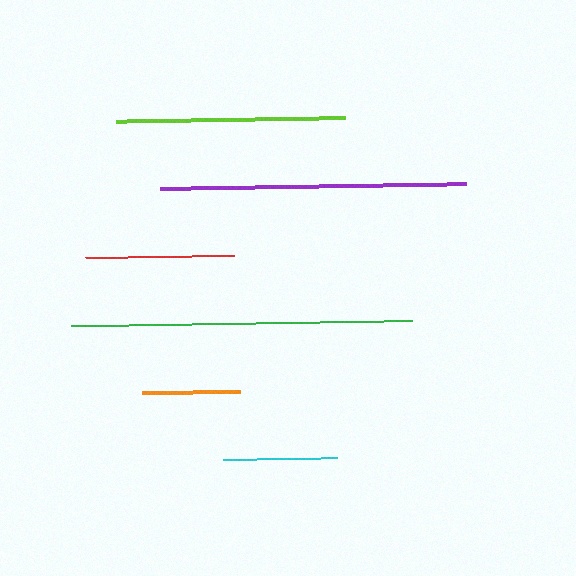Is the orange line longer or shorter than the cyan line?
The cyan line is longer than the orange line.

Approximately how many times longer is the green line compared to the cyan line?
The green line is approximately 3.0 times the length of the cyan line.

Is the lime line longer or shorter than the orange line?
The lime line is longer than the orange line.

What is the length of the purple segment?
The purple segment is approximately 306 pixels long.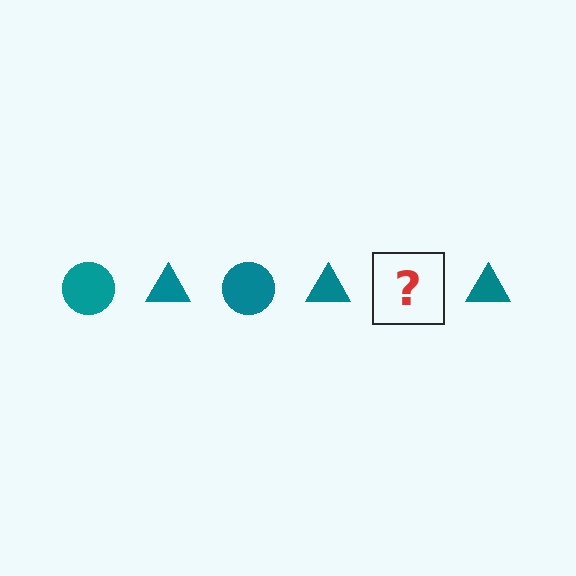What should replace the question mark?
The question mark should be replaced with a teal circle.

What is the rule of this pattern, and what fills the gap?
The rule is that the pattern cycles through circle, triangle shapes in teal. The gap should be filled with a teal circle.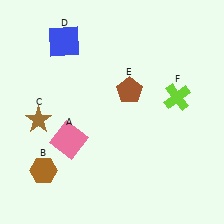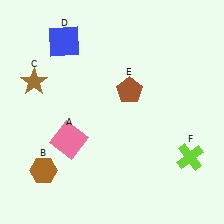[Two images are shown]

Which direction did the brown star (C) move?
The brown star (C) moved up.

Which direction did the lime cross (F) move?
The lime cross (F) moved down.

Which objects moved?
The objects that moved are: the brown star (C), the lime cross (F).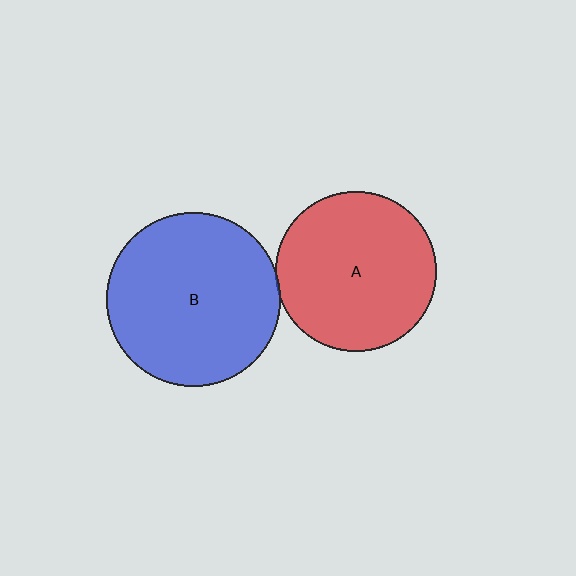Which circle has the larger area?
Circle B (blue).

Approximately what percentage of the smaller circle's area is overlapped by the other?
Approximately 5%.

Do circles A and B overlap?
Yes.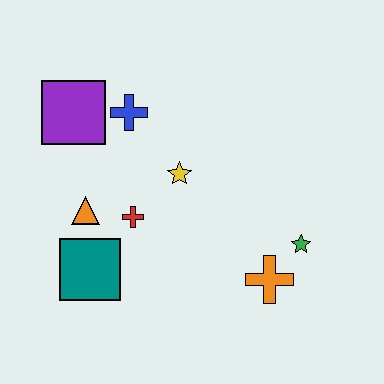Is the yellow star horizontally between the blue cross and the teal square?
No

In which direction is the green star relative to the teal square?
The green star is to the right of the teal square.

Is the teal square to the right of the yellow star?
No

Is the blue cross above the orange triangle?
Yes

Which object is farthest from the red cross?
The green star is farthest from the red cross.